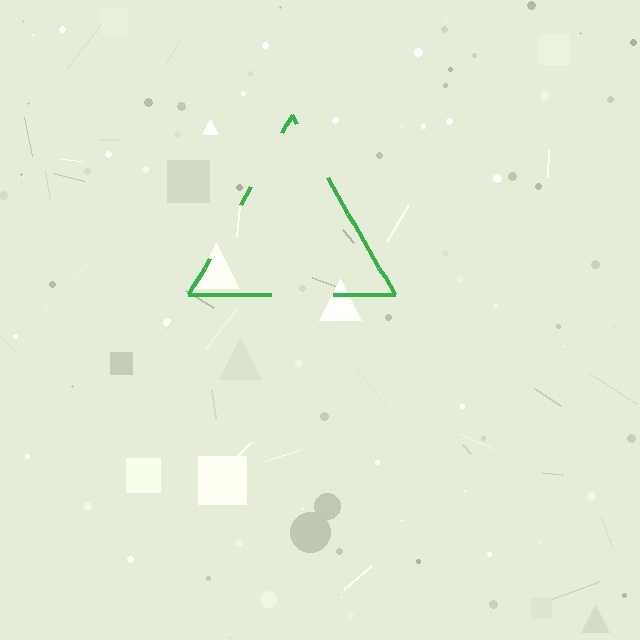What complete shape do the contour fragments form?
The contour fragments form a triangle.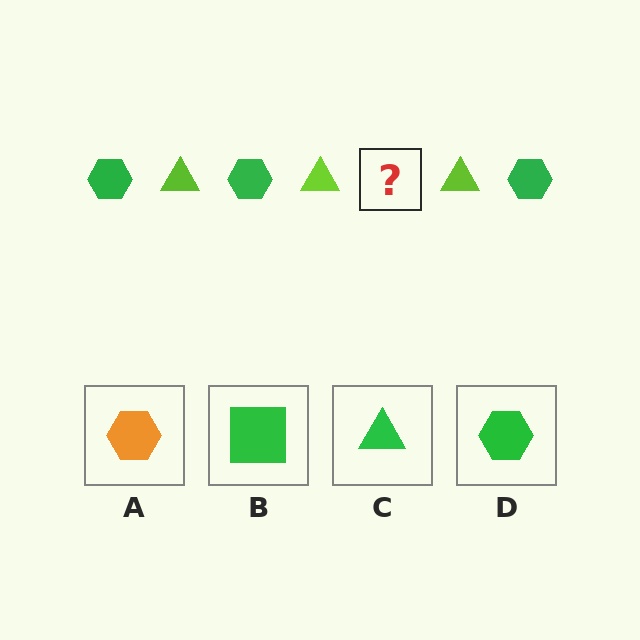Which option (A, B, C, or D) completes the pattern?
D.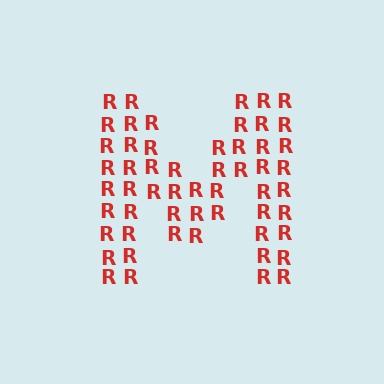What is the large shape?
The large shape is the letter M.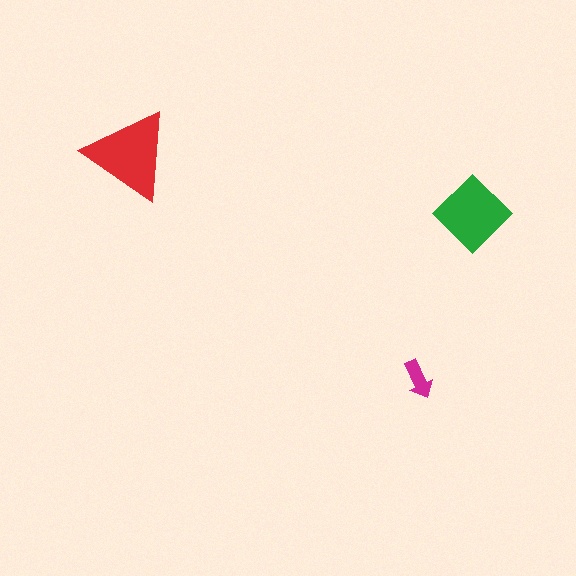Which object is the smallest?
The magenta arrow.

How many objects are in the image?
There are 3 objects in the image.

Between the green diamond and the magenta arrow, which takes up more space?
The green diamond.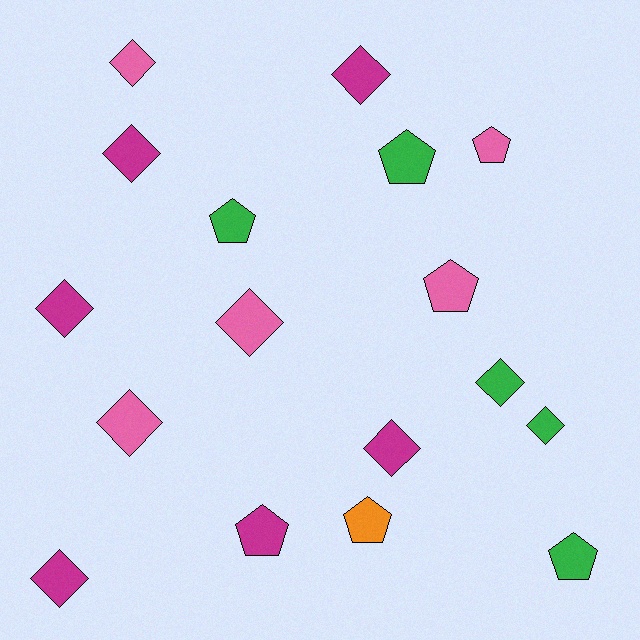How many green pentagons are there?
There are 3 green pentagons.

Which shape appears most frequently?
Diamond, with 10 objects.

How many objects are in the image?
There are 17 objects.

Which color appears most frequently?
Magenta, with 6 objects.